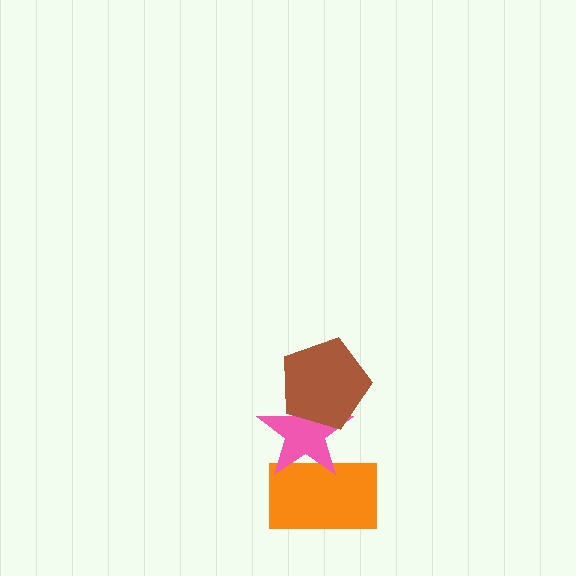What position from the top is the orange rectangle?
The orange rectangle is 3rd from the top.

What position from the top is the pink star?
The pink star is 2nd from the top.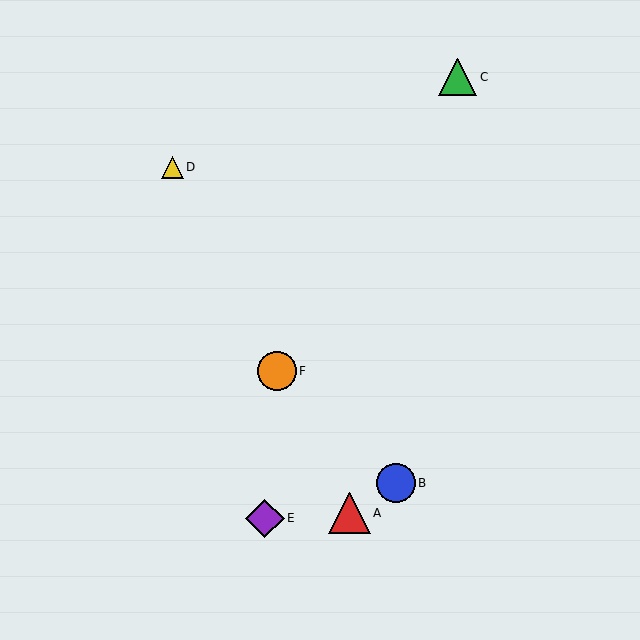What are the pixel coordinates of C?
Object C is at (458, 77).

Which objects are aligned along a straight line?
Objects A, D, F are aligned along a straight line.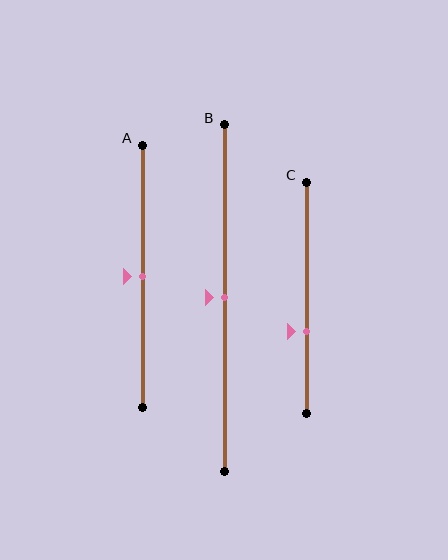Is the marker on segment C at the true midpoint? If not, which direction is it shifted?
No, the marker on segment C is shifted downward by about 15% of the segment length.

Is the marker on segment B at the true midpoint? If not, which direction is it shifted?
Yes, the marker on segment B is at the true midpoint.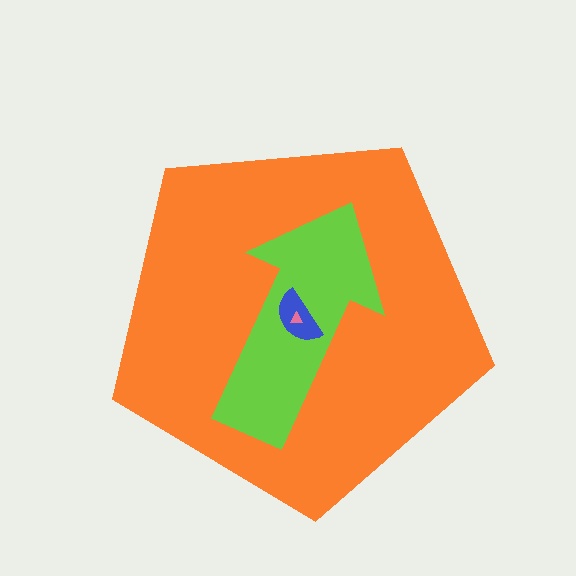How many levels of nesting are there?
4.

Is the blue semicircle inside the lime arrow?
Yes.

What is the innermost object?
The pink triangle.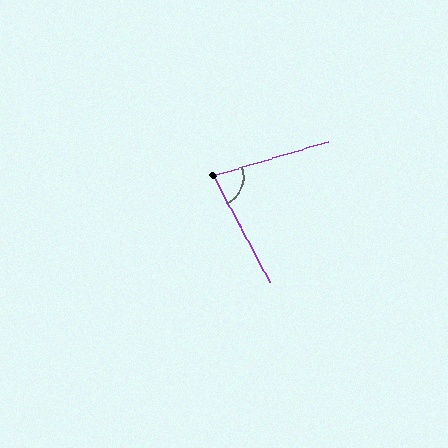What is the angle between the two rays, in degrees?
Approximately 79 degrees.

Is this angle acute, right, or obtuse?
It is acute.